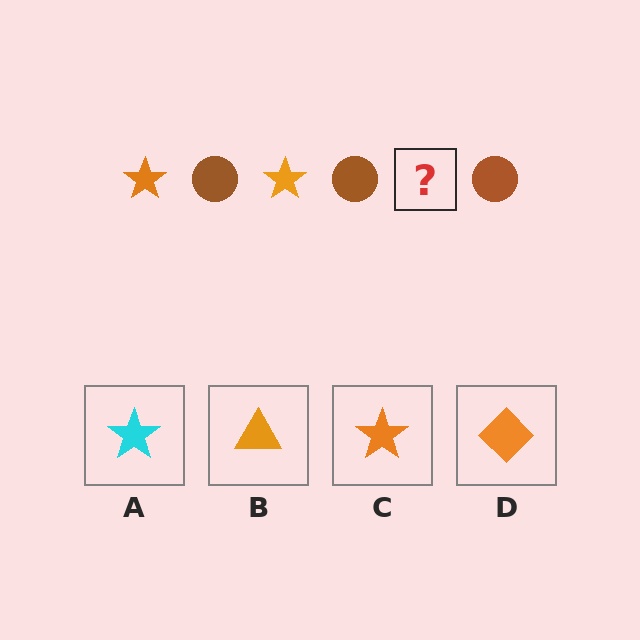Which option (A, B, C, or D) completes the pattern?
C.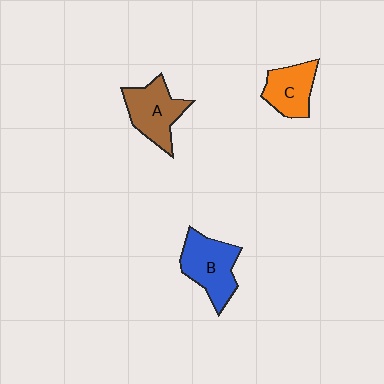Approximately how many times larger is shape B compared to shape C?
Approximately 1.3 times.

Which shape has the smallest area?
Shape C (orange).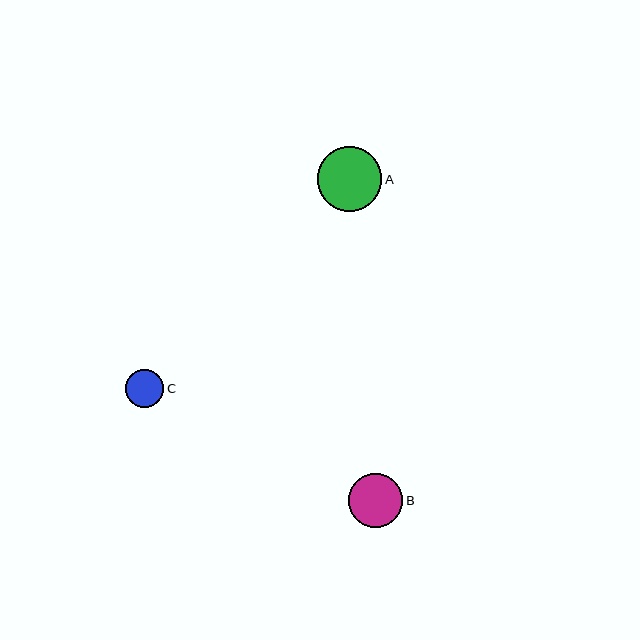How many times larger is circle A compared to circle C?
Circle A is approximately 1.7 times the size of circle C.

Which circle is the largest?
Circle A is the largest with a size of approximately 64 pixels.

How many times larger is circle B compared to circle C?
Circle B is approximately 1.4 times the size of circle C.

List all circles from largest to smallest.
From largest to smallest: A, B, C.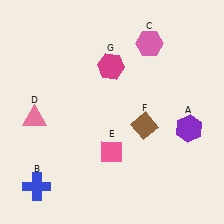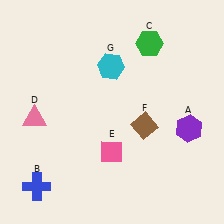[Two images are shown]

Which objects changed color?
C changed from pink to green. G changed from magenta to cyan.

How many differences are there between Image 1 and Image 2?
There are 2 differences between the two images.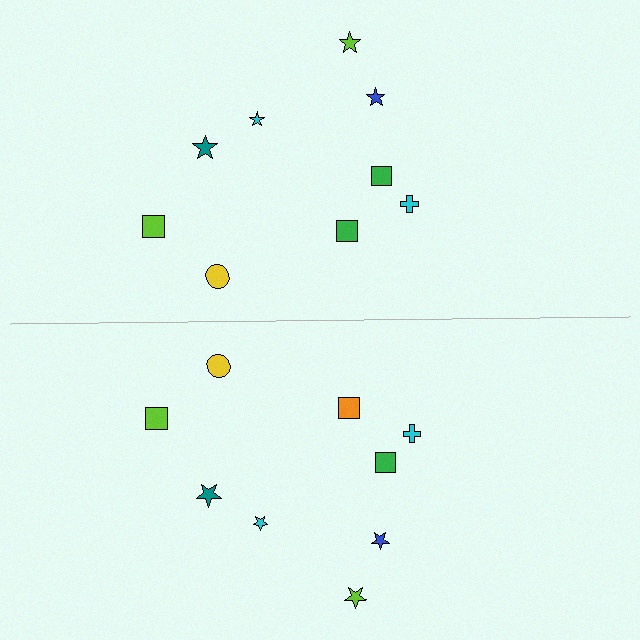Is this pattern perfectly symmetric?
No, the pattern is not perfectly symmetric. The orange square on the bottom side breaks the symmetry — its mirror counterpart is green.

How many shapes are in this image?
There are 18 shapes in this image.